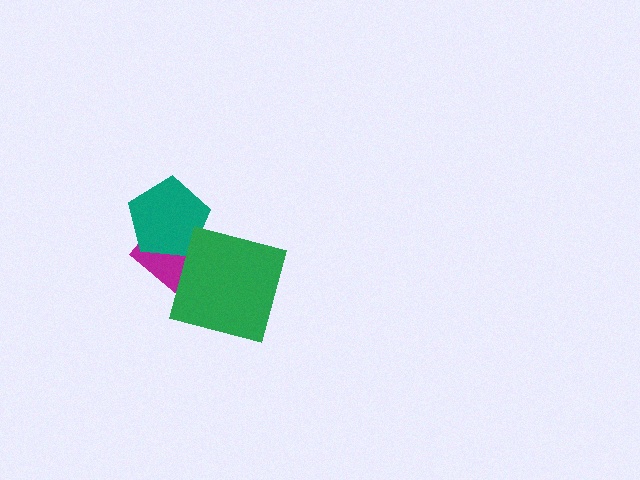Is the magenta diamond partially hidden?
Yes, it is partially covered by another shape.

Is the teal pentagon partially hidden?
No, no other shape covers it.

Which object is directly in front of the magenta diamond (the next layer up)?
The teal pentagon is directly in front of the magenta diamond.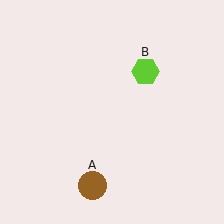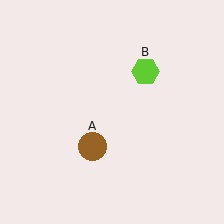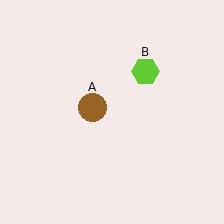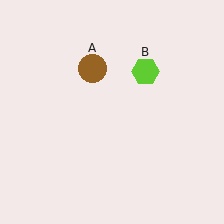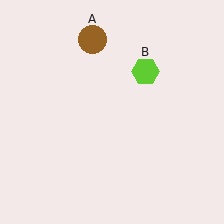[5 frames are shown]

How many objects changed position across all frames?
1 object changed position: brown circle (object A).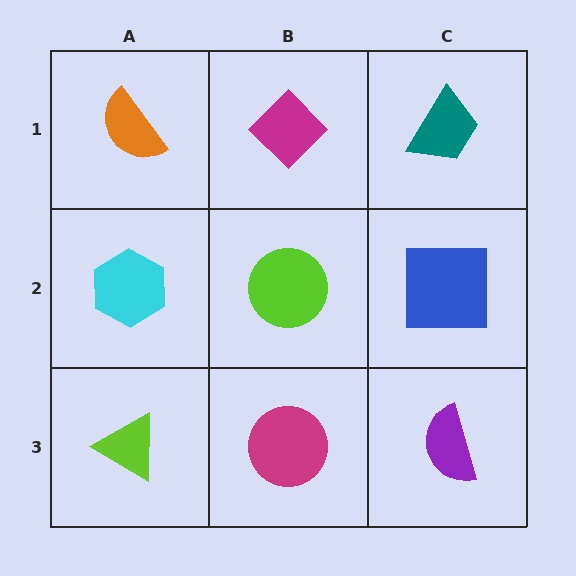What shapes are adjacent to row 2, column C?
A teal trapezoid (row 1, column C), a purple semicircle (row 3, column C), a lime circle (row 2, column B).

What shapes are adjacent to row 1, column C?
A blue square (row 2, column C), a magenta diamond (row 1, column B).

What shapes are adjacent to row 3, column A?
A cyan hexagon (row 2, column A), a magenta circle (row 3, column B).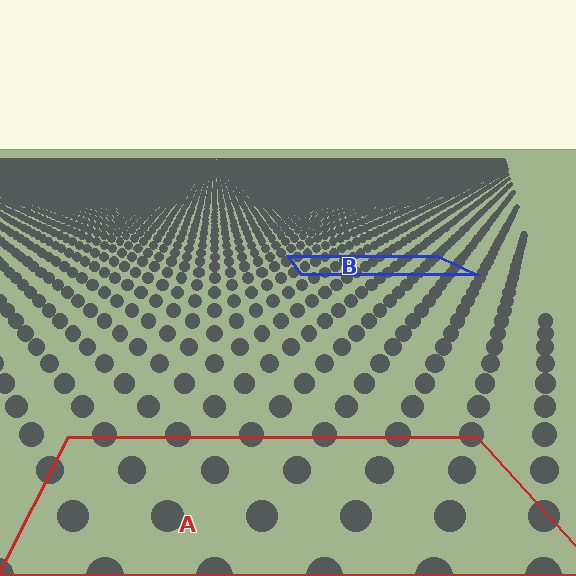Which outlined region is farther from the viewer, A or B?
Region B is farther from the viewer — the texture elements inside it appear smaller and more densely packed.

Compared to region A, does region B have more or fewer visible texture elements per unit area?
Region B has more texture elements per unit area — they are packed more densely because it is farther away.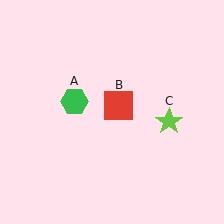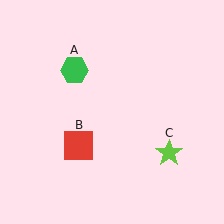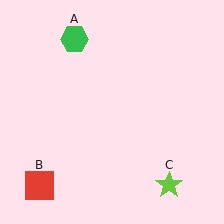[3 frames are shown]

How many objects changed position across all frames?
3 objects changed position: green hexagon (object A), red square (object B), lime star (object C).